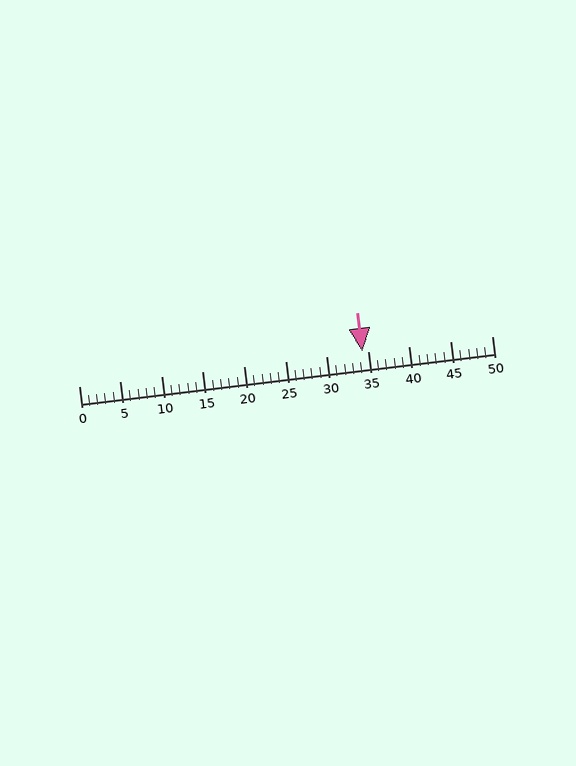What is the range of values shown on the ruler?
The ruler shows values from 0 to 50.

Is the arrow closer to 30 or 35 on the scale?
The arrow is closer to 35.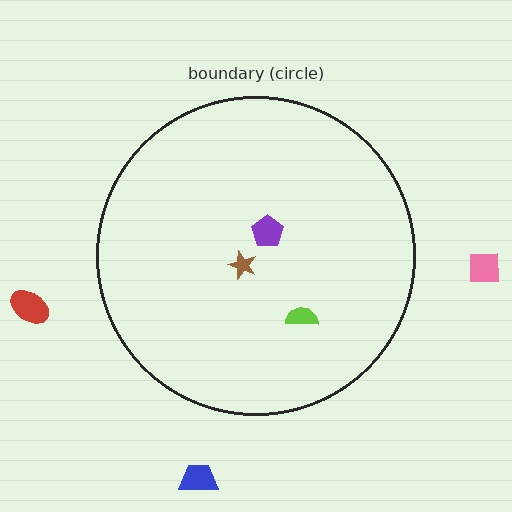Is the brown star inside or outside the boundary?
Inside.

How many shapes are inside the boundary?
3 inside, 3 outside.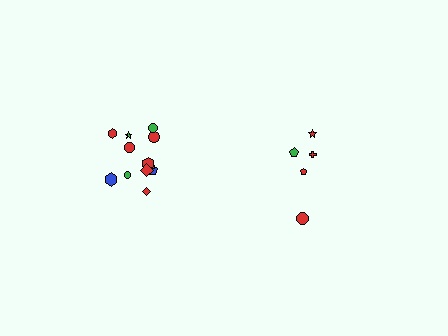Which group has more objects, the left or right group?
The left group.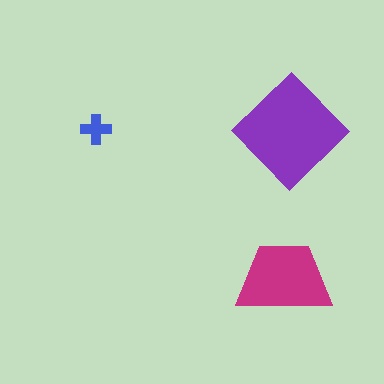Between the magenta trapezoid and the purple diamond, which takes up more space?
The purple diamond.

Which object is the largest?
The purple diamond.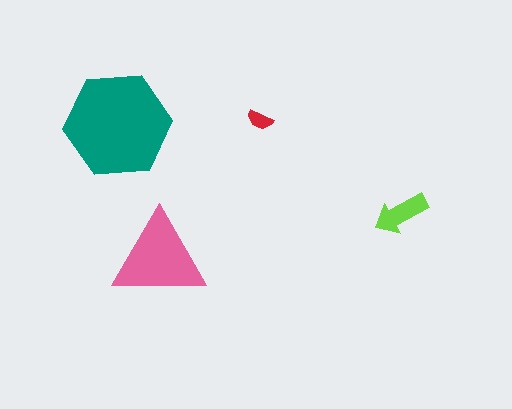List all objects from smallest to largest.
The red semicircle, the lime arrow, the pink triangle, the teal hexagon.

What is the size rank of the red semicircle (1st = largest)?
4th.